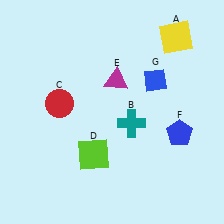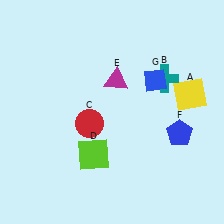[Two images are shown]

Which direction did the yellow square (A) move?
The yellow square (A) moved down.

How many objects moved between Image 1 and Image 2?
3 objects moved between the two images.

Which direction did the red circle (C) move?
The red circle (C) moved right.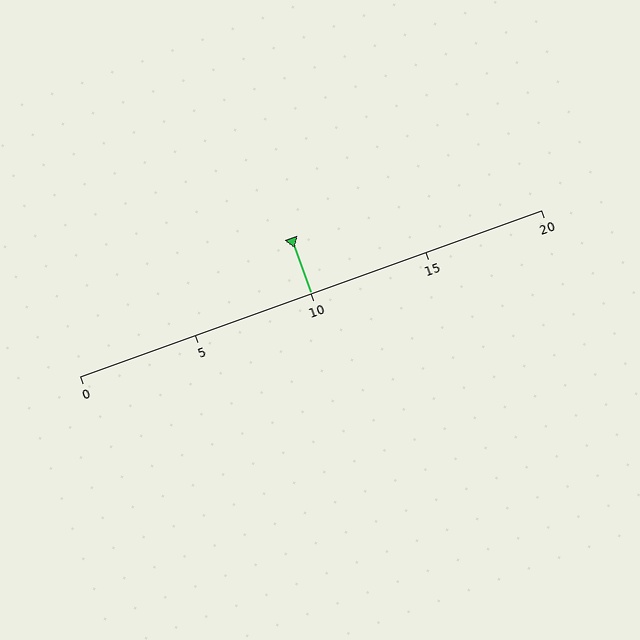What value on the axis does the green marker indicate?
The marker indicates approximately 10.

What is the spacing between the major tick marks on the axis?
The major ticks are spaced 5 apart.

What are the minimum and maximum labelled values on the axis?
The axis runs from 0 to 20.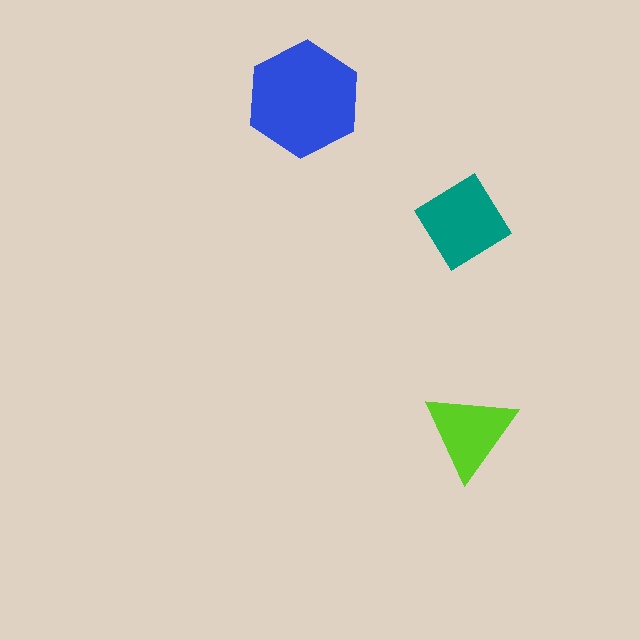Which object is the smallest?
The lime triangle.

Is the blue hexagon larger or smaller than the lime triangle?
Larger.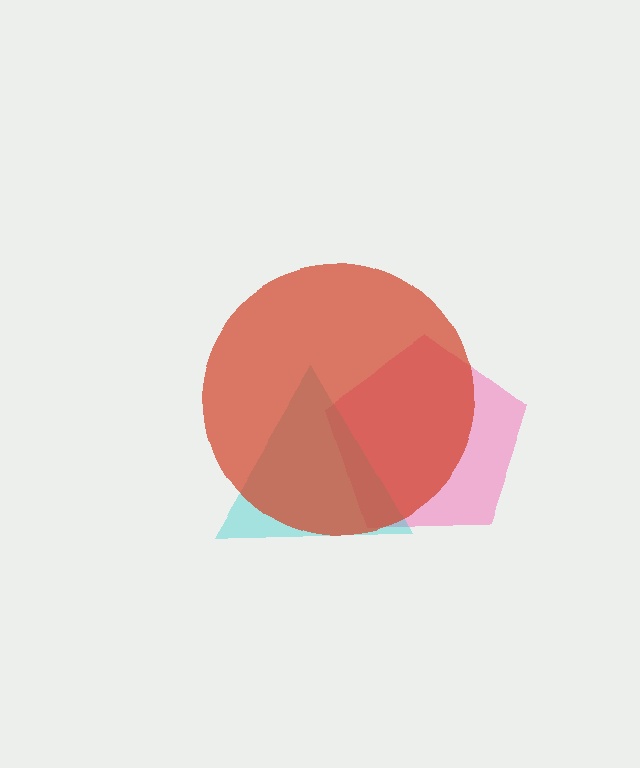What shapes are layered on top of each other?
The layered shapes are: a pink pentagon, a cyan triangle, a red circle.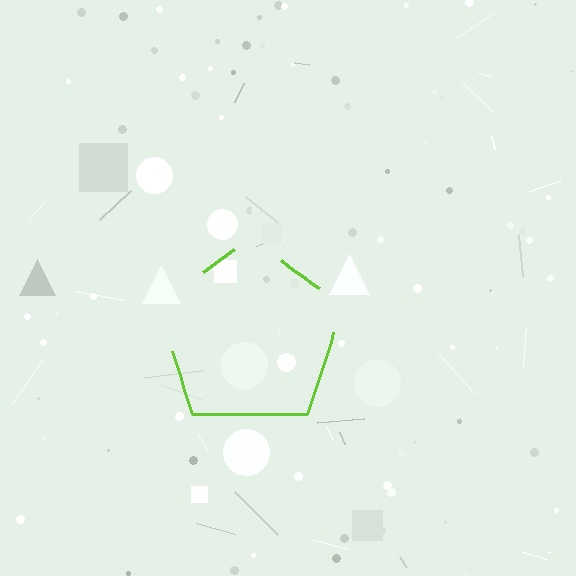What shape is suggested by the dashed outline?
The dashed outline suggests a pentagon.